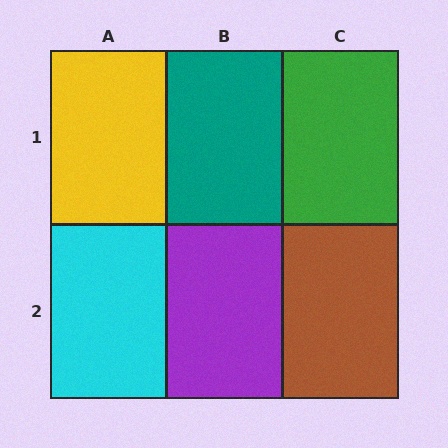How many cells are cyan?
1 cell is cyan.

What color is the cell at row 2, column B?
Purple.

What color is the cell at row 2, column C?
Brown.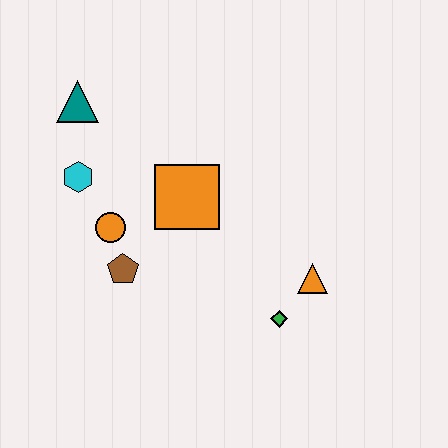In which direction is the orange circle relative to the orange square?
The orange circle is to the left of the orange square.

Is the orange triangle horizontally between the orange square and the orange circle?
No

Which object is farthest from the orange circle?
The orange triangle is farthest from the orange circle.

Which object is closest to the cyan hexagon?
The orange circle is closest to the cyan hexagon.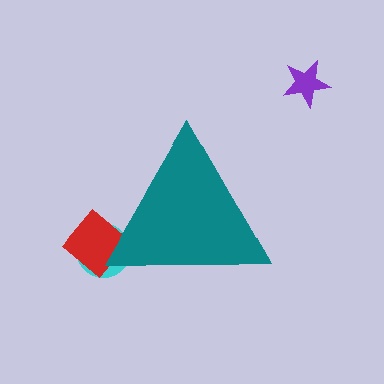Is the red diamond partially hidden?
Yes, the red diamond is partially hidden behind the teal triangle.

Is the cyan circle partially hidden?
Yes, the cyan circle is partially hidden behind the teal triangle.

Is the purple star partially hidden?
No, the purple star is fully visible.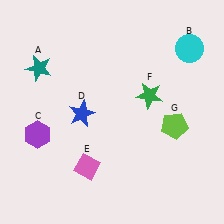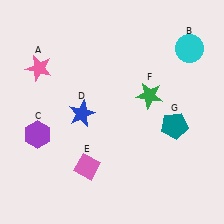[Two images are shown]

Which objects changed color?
A changed from teal to pink. G changed from lime to teal.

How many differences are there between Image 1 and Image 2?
There are 2 differences between the two images.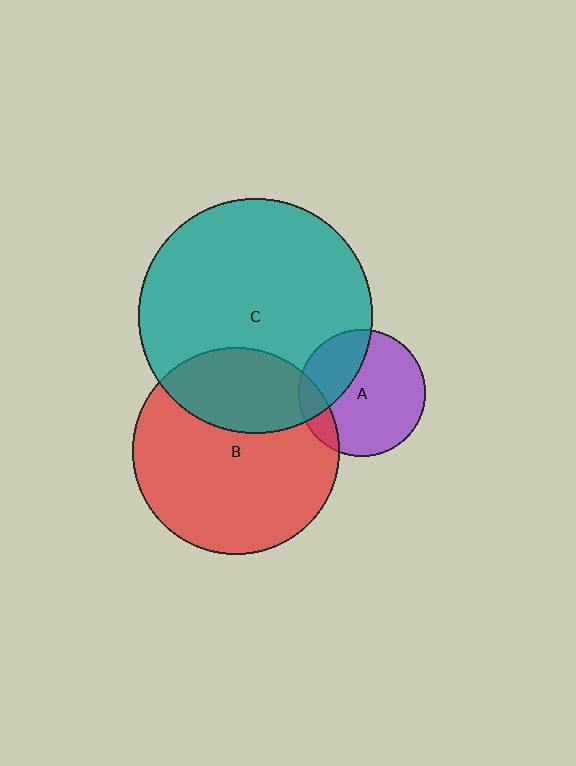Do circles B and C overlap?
Yes.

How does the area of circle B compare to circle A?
Approximately 2.7 times.